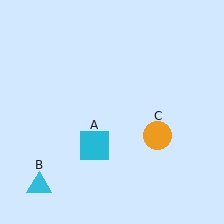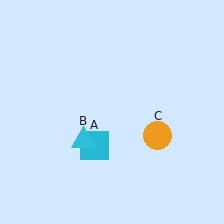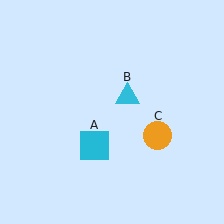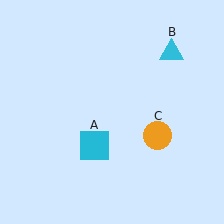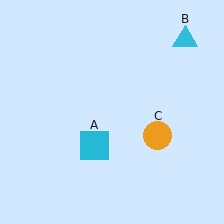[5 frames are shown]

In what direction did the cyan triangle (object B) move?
The cyan triangle (object B) moved up and to the right.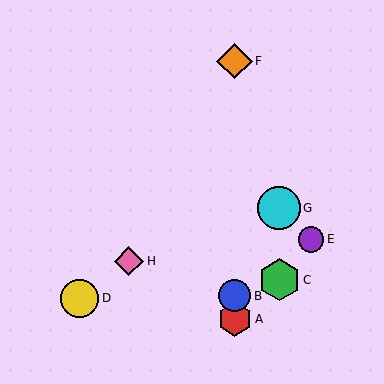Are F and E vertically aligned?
No, F is at x≈235 and E is at x≈311.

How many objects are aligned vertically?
3 objects (A, B, F) are aligned vertically.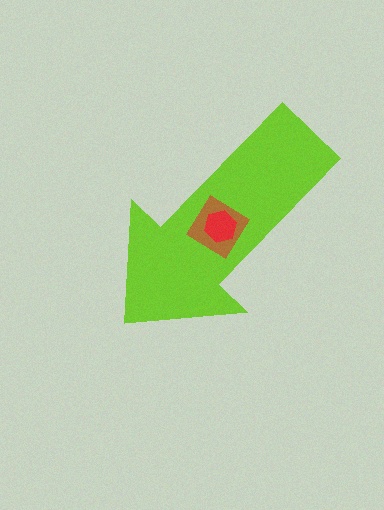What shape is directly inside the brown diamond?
The red hexagon.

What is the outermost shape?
The lime arrow.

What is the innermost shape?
The red hexagon.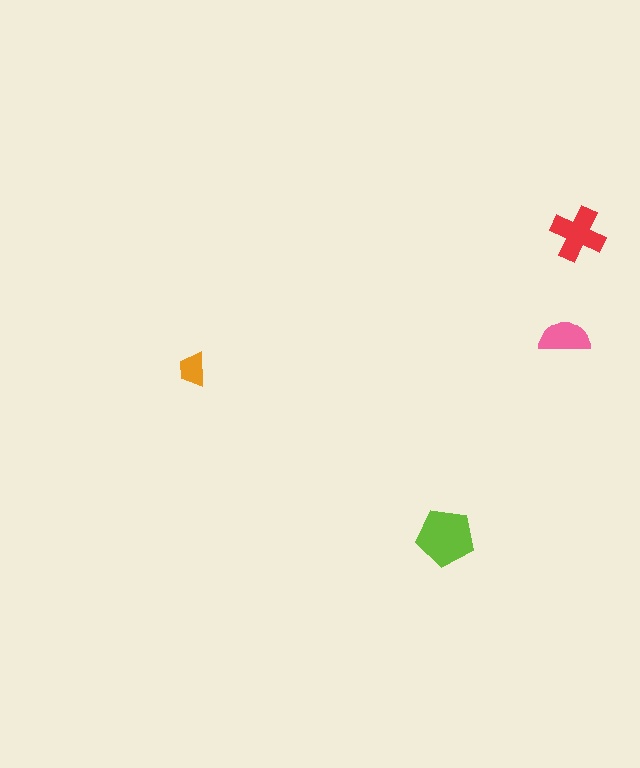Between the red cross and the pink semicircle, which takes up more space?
The red cross.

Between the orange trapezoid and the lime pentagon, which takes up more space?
The lime pentagon.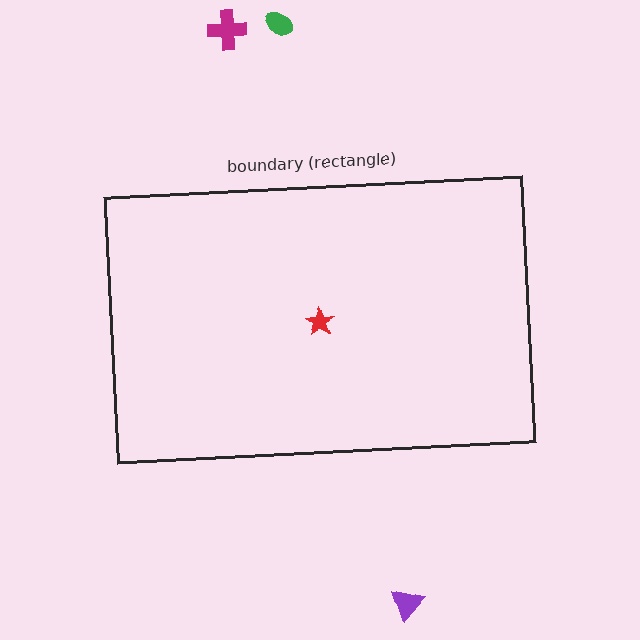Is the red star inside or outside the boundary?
Inside.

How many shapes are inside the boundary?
1 inside, 3 outside.